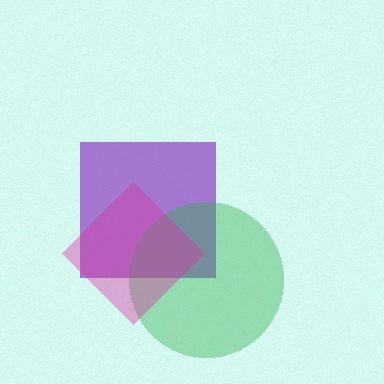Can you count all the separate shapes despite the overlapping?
Yes, there are 3 separate shapes.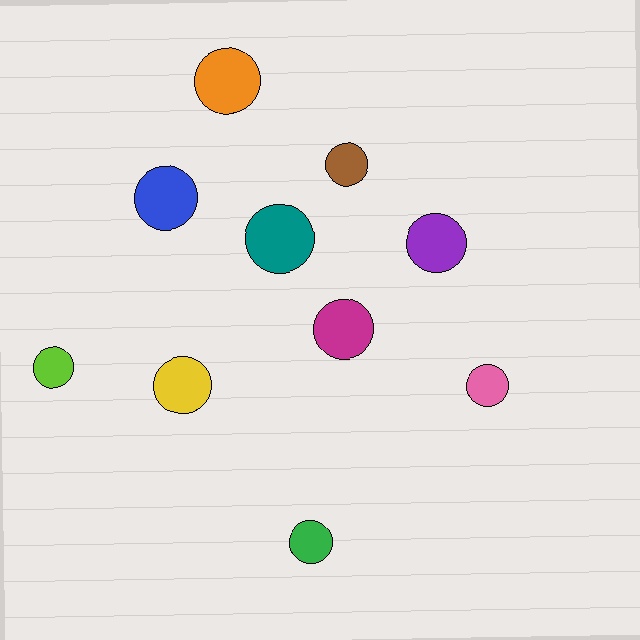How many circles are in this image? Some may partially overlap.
There are 10 circles.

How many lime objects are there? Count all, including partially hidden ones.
There is 1 lime object.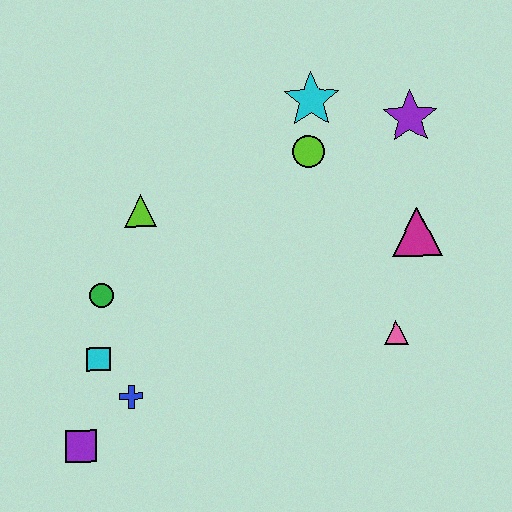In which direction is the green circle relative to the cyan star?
The green circle is to the left of the cyan star.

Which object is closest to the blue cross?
The cyan square is closest to the blue cross.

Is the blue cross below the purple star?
Yes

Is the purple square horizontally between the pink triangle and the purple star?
No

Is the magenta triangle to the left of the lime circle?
No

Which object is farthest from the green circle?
The purple star is farthest from the green circle.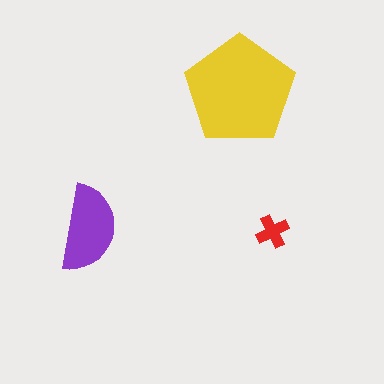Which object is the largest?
The yellow pentagon.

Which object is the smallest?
The red cross.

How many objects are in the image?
There are 3 objects in the image.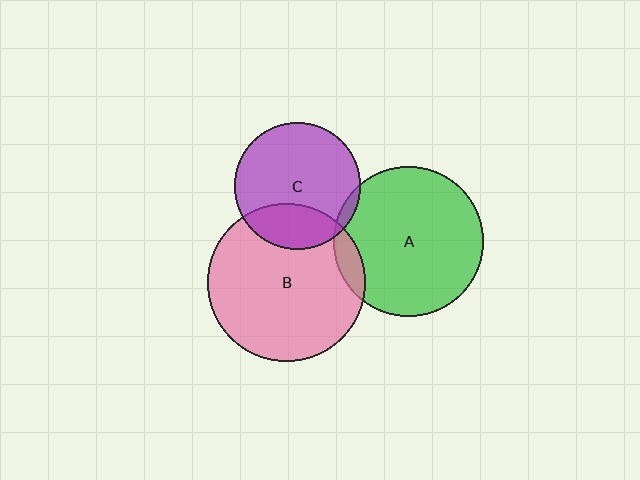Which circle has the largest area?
Circle B (pink).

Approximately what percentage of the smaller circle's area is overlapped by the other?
Approximately 5%.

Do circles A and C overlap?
Yes.